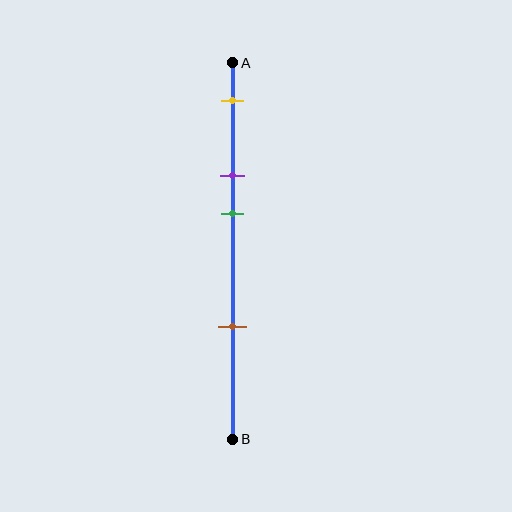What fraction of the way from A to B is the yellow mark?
The yellow mark is approximately 10% (0.1) of the way from A to B.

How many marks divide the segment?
There are 4 marks dividing the segment.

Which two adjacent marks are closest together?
The purple and green marks are the closest adjacent pair.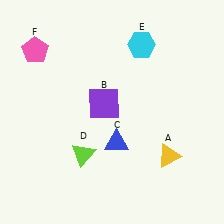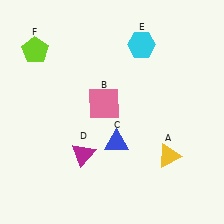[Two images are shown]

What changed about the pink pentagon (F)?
In Image 1, F is pink. In Image 2, it changed to lime.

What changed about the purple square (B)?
In Image 1, B is purple. In Image 2, it changed to pink.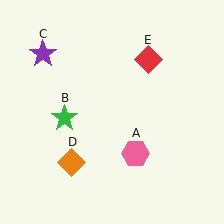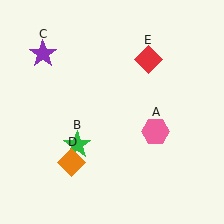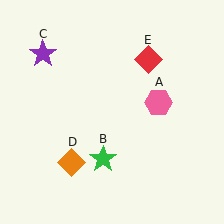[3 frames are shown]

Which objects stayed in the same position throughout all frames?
Purple star (object C) and orange diamond (object D) and red diamond (object E) remained stationary.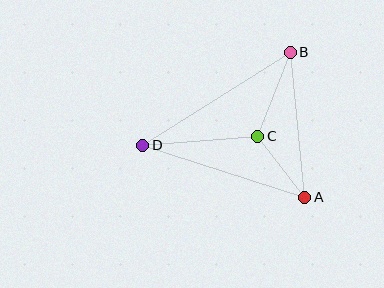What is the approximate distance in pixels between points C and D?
The distance between C and D is approximately 115 pixels.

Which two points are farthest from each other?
Points B and D are farthest from each other.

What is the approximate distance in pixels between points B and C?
The distance between B and C is approximately 90 pixels.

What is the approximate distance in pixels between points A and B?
The distance between A and B is approximately 146 pixels.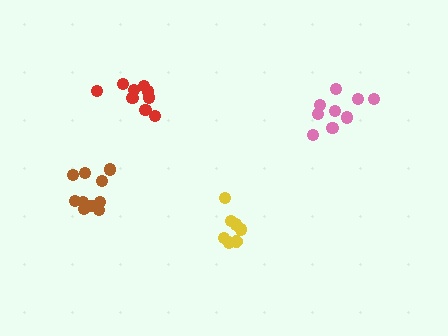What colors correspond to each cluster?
The clusters are colored: pink, brown, yellow, red.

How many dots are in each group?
Group 1: 9 dots, Group 2: 10 dots, Group 3: 7 dots, Group 4: 9 dots (35 total).